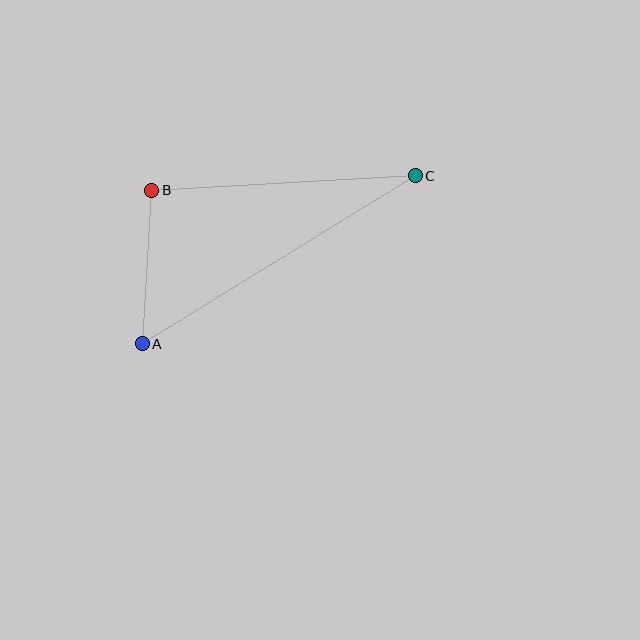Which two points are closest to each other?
Points A and B are closest to each other.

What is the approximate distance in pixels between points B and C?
The distance between B and C is approximately 264 pixels.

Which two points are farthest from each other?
Points A and C are farthest from each other.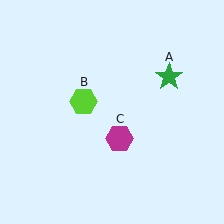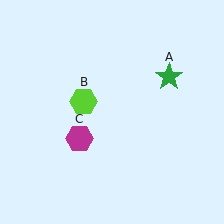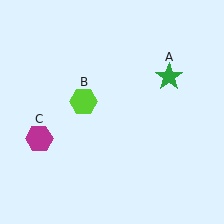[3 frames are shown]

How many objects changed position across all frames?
1 object changed position: magenta hexagon (object C).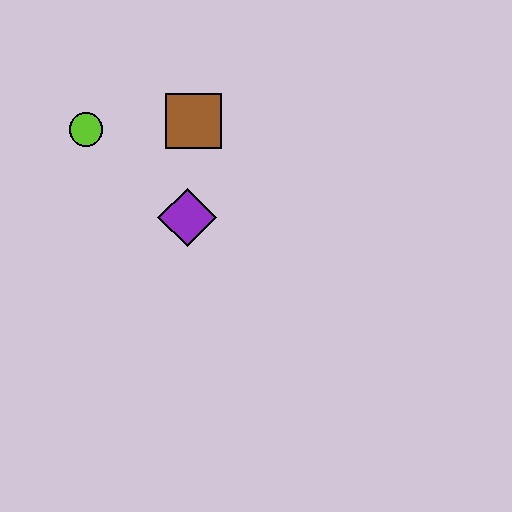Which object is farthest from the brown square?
The lime circle is farthest from the brown square.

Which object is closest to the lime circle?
The brown square is closest to the lime circle.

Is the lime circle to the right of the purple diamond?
No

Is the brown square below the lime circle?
No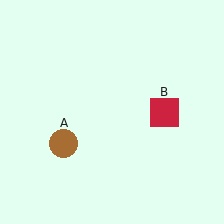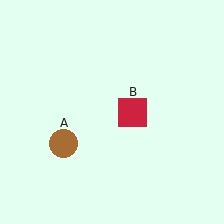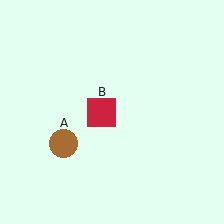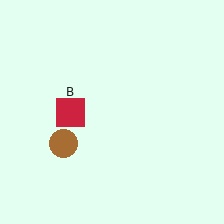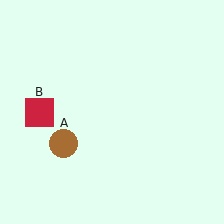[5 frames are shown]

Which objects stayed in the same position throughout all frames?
Brown circle (object A) remained stationary.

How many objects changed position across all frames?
1 object changed position: red square (object B).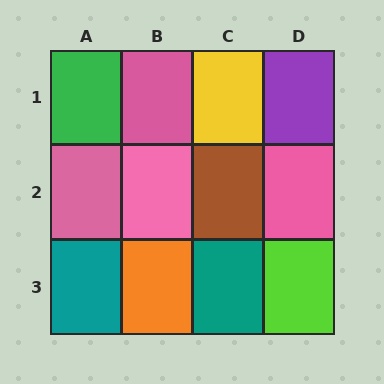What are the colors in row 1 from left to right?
Green, pink, yellow, purple.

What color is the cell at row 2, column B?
Pink.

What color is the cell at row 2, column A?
Pink.